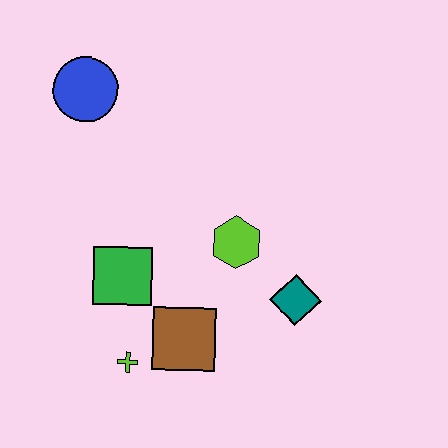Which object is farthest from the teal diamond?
The blue circle is farthest from the teal diamond.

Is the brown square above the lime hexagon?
No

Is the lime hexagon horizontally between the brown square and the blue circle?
No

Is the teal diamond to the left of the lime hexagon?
No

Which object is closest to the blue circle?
The green square is closest to the blue circle.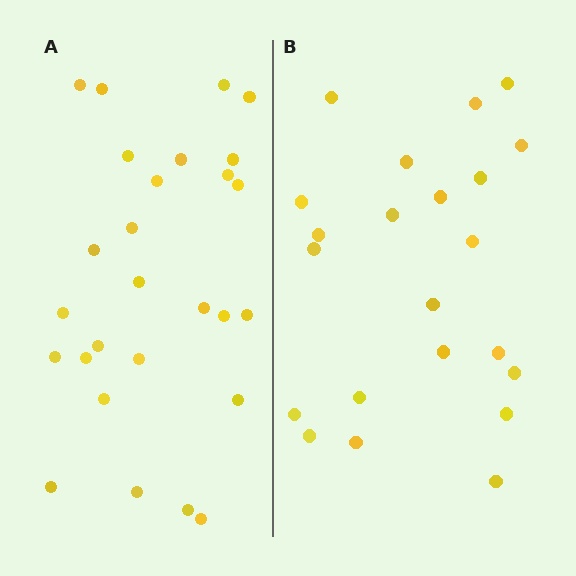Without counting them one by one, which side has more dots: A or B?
Region A (the left region) has more dots.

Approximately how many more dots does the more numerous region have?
Region A has about 5 more dots than region B.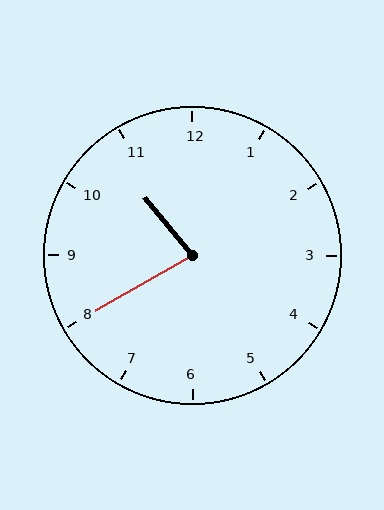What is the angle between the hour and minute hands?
Approximately 80 degrees.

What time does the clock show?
10:40.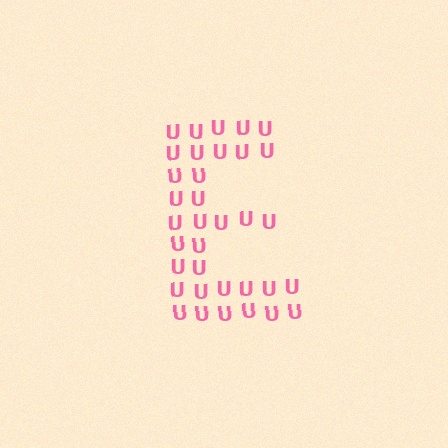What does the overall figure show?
The overall figure shows the letter E.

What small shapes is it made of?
It is made of small letter U's.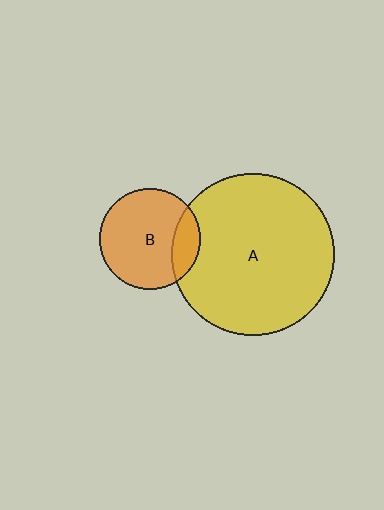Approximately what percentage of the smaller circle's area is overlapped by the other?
Approximately 20%.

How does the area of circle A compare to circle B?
Approximately 2.6 times.